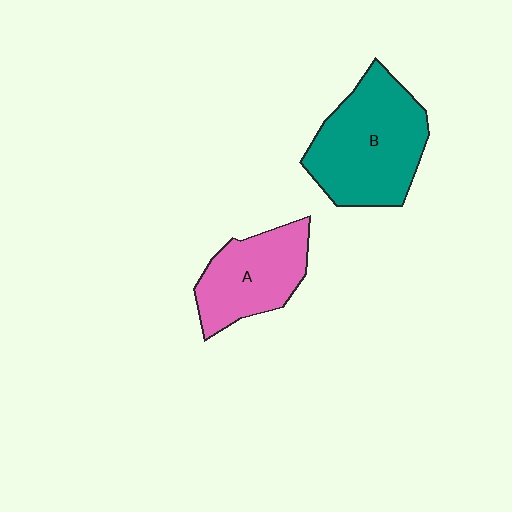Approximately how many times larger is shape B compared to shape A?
Approximately 1.4 times.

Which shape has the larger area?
Shape B (teal).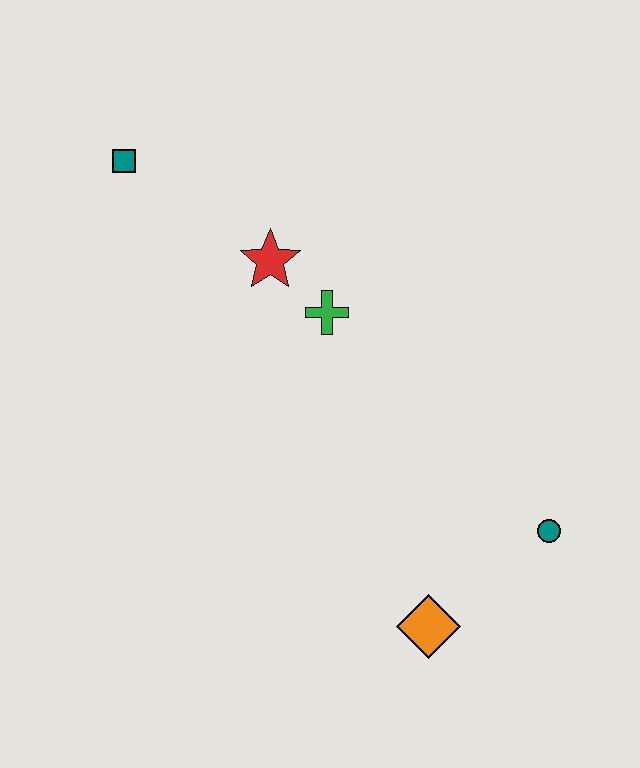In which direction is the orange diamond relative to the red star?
The orange diamond is below the red star.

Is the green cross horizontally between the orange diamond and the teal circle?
No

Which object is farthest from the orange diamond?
The teal square is farthest from the orange diamond.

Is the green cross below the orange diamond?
No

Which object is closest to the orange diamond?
The teal circle is closest to the orange diamond.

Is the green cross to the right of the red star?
Yes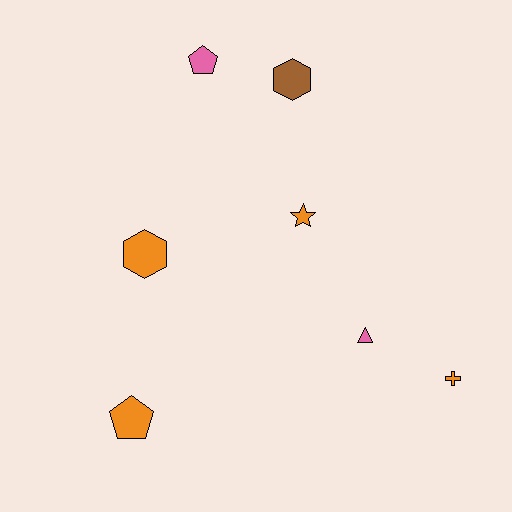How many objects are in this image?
There are 7 objects.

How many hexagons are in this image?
There are 2 hexagons.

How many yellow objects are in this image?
There are no yellow objects.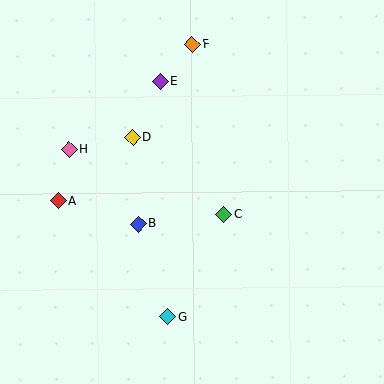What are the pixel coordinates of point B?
Point B is at (139, 224).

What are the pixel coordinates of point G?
Point G is at (168, 317).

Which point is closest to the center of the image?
Point C at (224, 214) is closest to the center.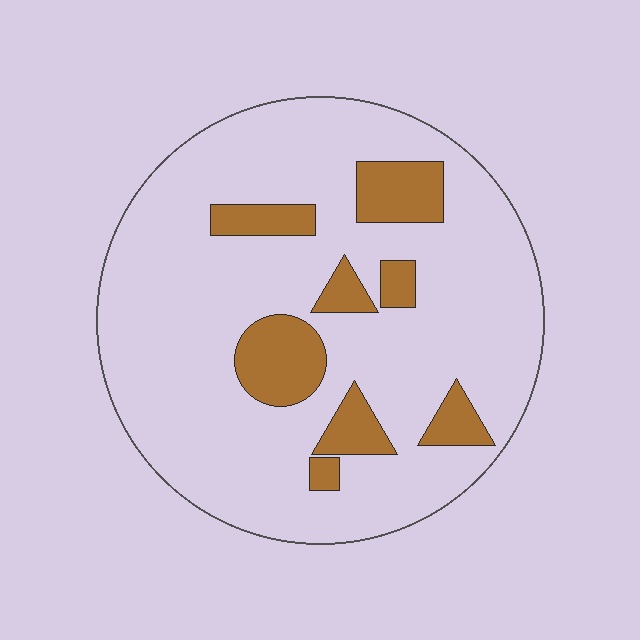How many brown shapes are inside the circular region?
8.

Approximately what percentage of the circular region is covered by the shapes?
Approximately 15%.